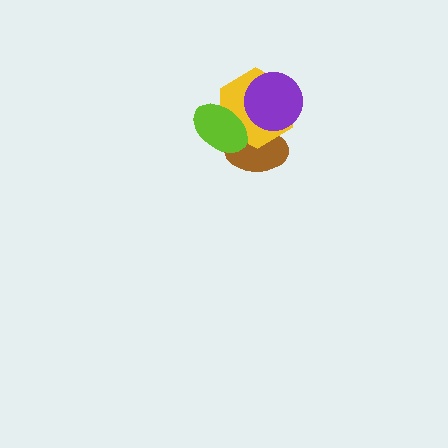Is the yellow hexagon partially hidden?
Yes, it is partially covered by another shape.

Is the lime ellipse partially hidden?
No, no other shape covers it.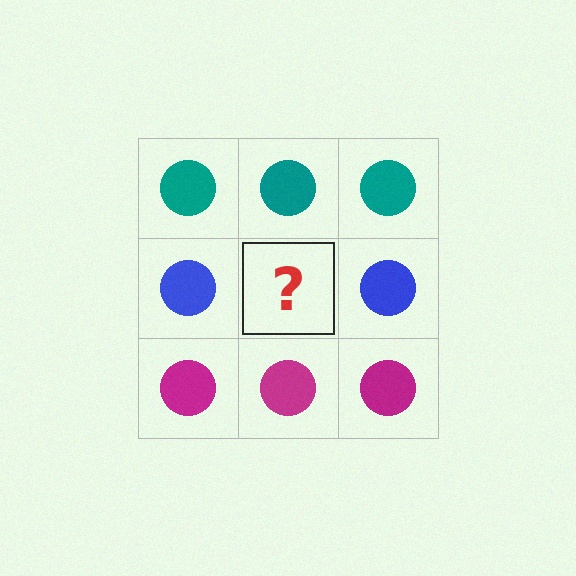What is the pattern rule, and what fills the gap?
The rule is that each row has a consistent color. The gap should be filled with a blue circle.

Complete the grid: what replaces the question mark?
The question mark should be replaced with a blue circle.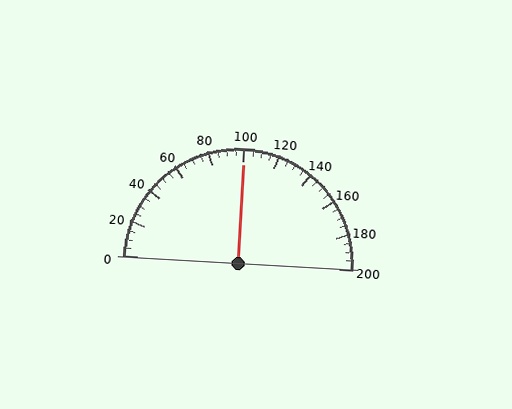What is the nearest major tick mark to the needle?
The nearest major tick mark is 100.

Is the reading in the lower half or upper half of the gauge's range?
The reading is in the upper half of the range (0 to 200).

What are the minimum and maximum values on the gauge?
The gauge ranges from 0 to 200.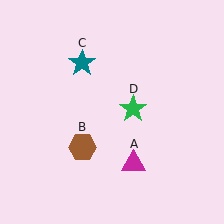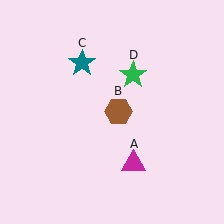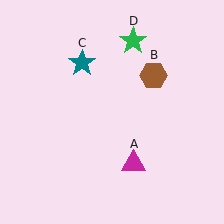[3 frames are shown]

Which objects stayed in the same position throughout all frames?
Magenta triangle (object A) and teal star (object C) remained stationary.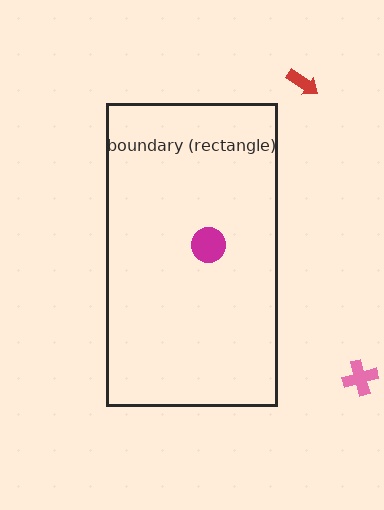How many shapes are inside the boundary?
1 inside, 2 outside.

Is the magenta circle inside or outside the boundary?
Inside.